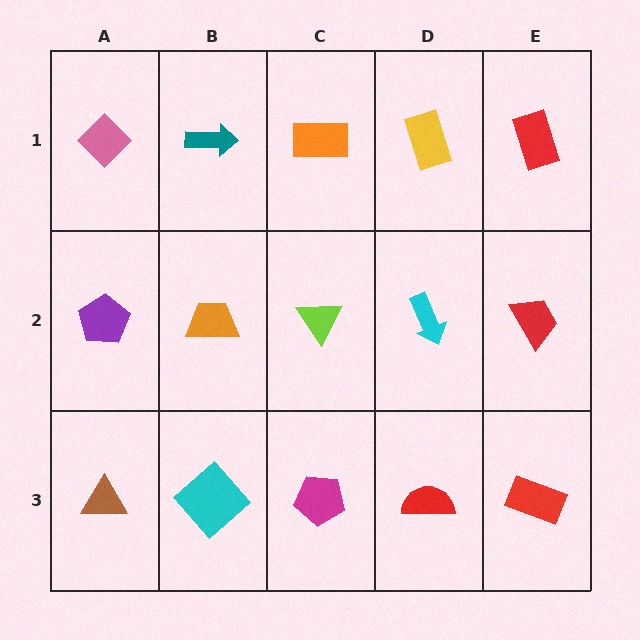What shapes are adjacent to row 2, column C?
An orange rectangle (row 1, column C), a magenta pentagon (row 3, column C), an orange trapezoid (row 2, column B), a cyan arrow (row 2, column D).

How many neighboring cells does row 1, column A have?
2.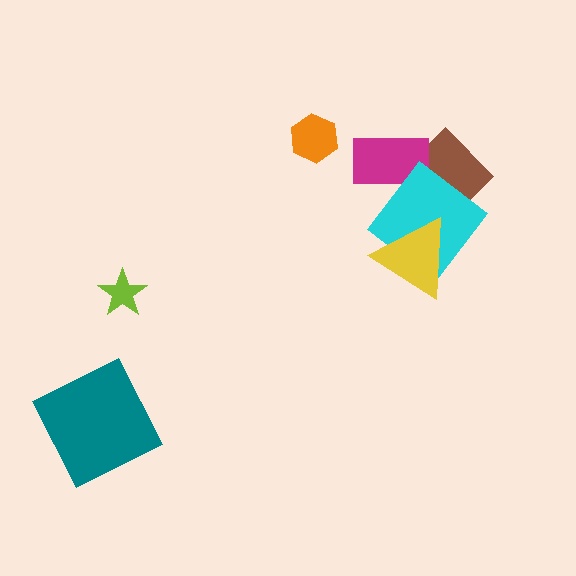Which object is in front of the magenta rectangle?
The cyan diamond is in front of the magenta rectangle.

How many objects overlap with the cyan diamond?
3 objects overlap with the cyan diamond.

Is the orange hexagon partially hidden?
No, no other shape covers it.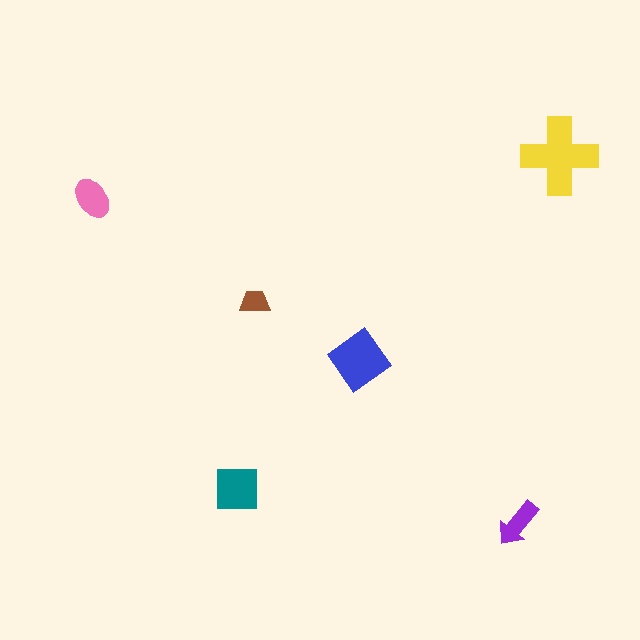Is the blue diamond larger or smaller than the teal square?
Larger.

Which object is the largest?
The yellow cross.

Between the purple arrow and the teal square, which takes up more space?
The teal square.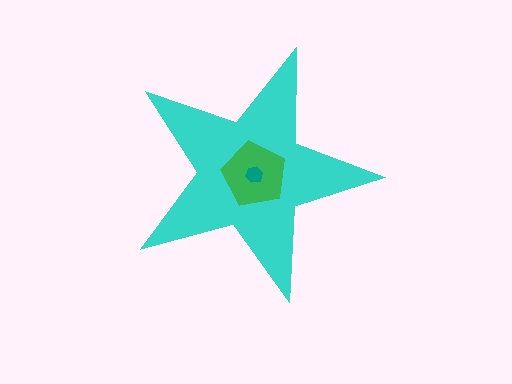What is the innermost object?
The teal hexagon.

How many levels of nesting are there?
3.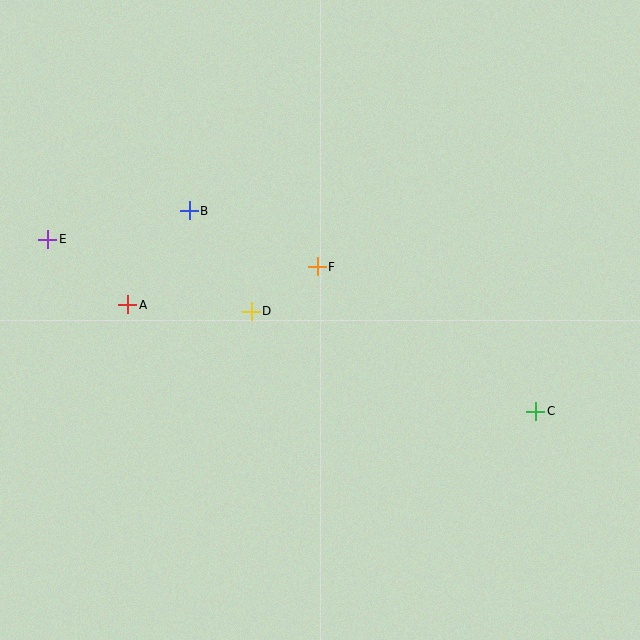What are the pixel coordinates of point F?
Point F is at (317, 267).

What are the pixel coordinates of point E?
Point E is at (48, 239).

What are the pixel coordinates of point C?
Point C is at (536, 411).